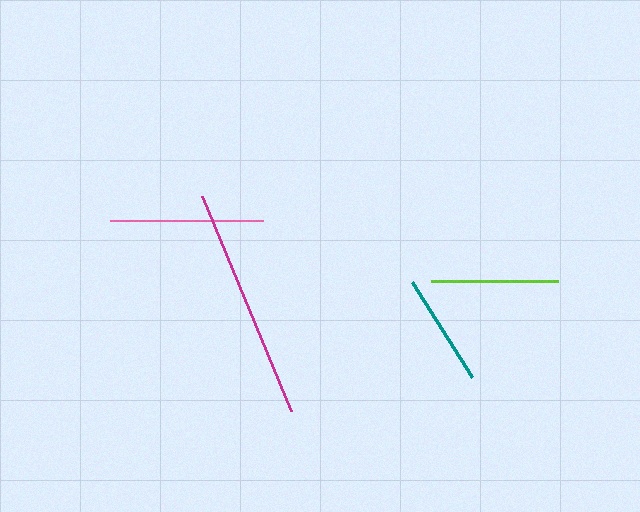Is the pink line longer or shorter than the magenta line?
The magenta line is longer than the pink line.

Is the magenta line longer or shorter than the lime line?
The magenta line is longer than the lime line.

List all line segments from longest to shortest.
From longest to shortest: magenta, pink, lime, teal.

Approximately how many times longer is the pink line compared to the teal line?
The pink line is approximately 1.4 times the length of the teal line.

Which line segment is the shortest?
The teal line is the shortest at approximately 112 pixels.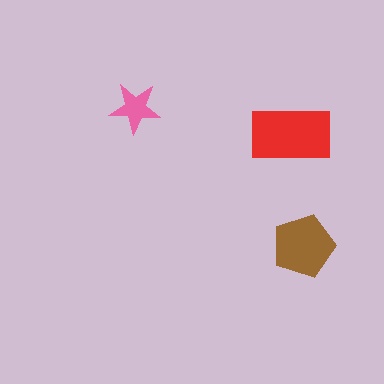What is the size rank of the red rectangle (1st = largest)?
1st.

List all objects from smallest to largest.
The pink star, the brown pentagon, the red rectangle.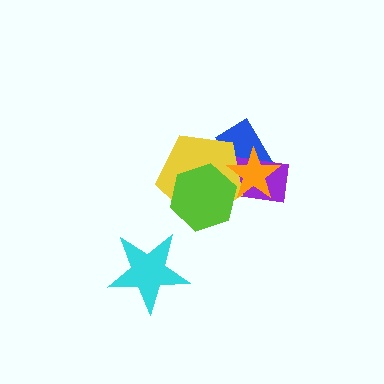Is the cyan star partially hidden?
No, no other shape covers it.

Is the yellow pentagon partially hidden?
Yes, it is partially covered by another shape.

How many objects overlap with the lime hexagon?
3 objects overlap with the lime hexagon.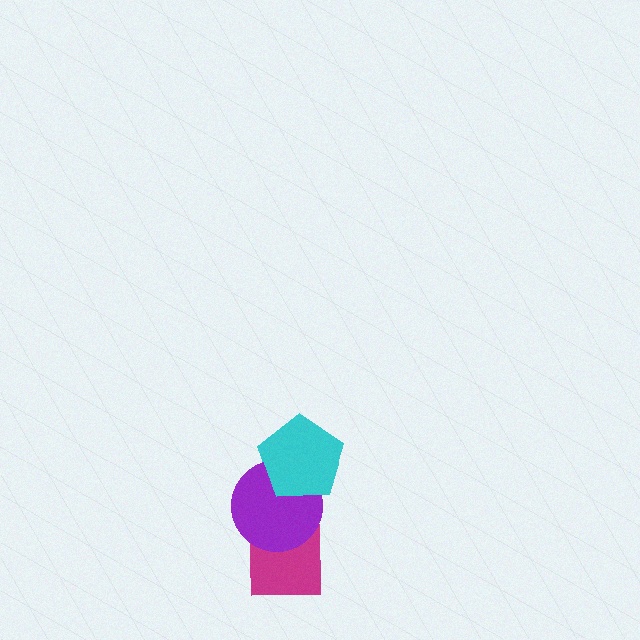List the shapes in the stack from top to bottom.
From top to bottom: the cyan pentagon, the purple circle, the magenta square.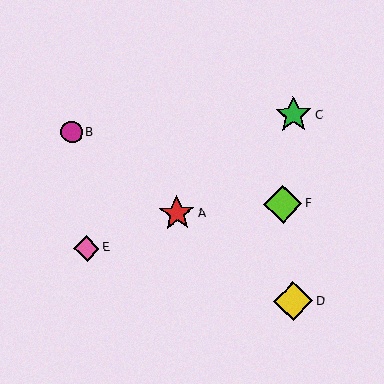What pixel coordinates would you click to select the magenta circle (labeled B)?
Click at (72, 132) to select the magenta circle B.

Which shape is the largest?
The yellow diamond (labeled D) is the largest.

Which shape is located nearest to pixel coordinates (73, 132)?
The magenta circle (labeled B) at (72, 132) is nearest to that location.